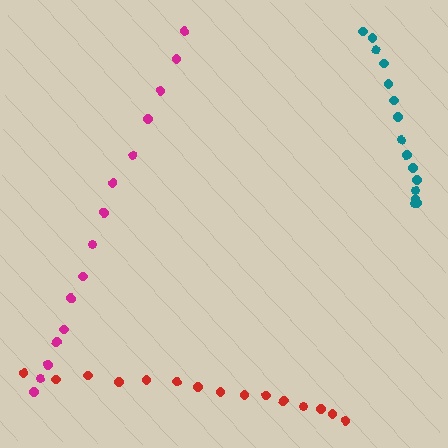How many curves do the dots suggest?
There are 3 distinct paths.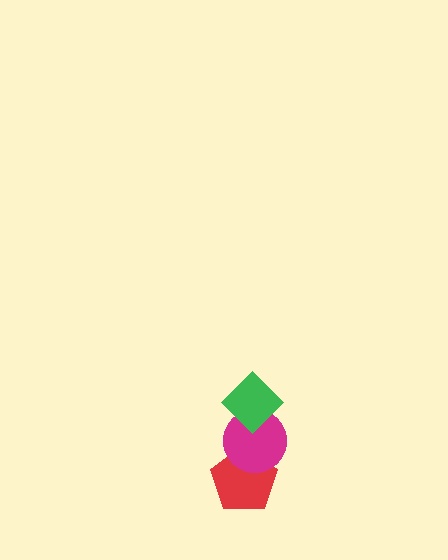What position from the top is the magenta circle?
The magenta circle is 2nd from the top.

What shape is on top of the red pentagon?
The magenta circle is on top of the red pentagon.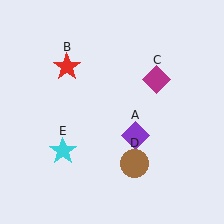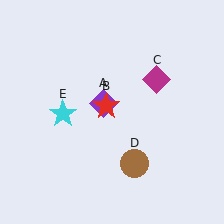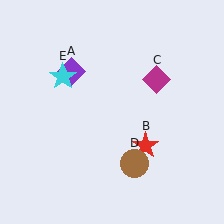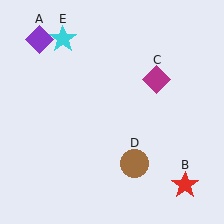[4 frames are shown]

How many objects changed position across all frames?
3 objects changed position: purple diamond (object A), red star (object B), cyan star (object E).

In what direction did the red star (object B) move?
The red star (object B) moved down and to the right.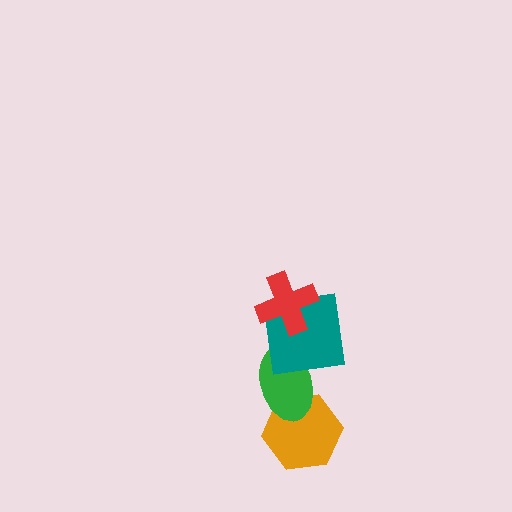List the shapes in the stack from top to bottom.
From top to bottom: the red cross, the teal square, the green ellipse, the orange hexagon.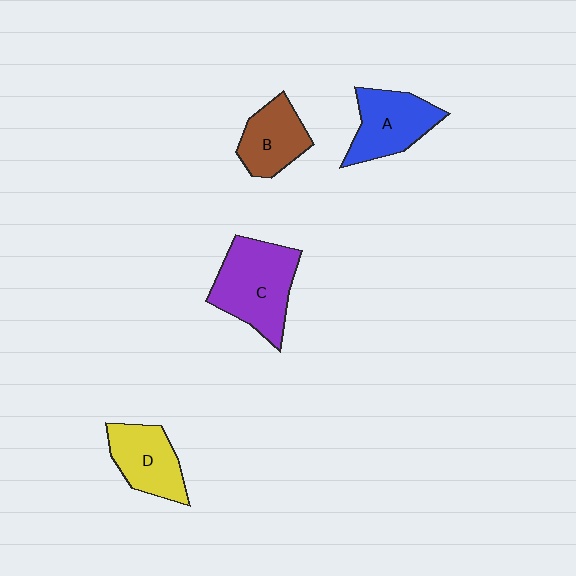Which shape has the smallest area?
Shape B (brown).